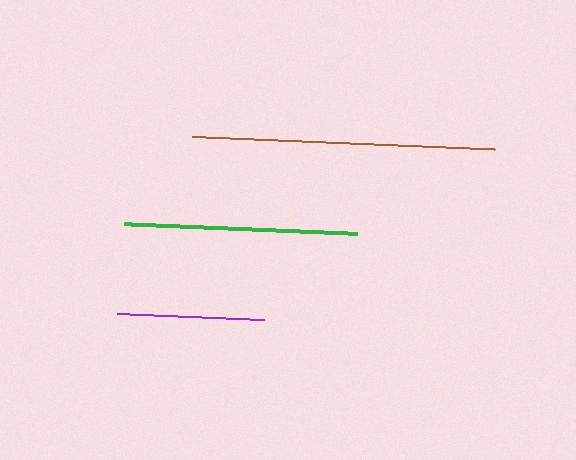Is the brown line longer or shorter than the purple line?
The brown line is longer than the purple line.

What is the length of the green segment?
The green segment is approximately 234 pixels long.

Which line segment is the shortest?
The purple line is the shortest at approximately 147 pixels.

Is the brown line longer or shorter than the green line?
The brown line is longer than the green line.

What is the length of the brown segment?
The brown segment is approximately 302 pixels long.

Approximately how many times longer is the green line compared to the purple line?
The green line is approximately 1.6 times the length of the purple line.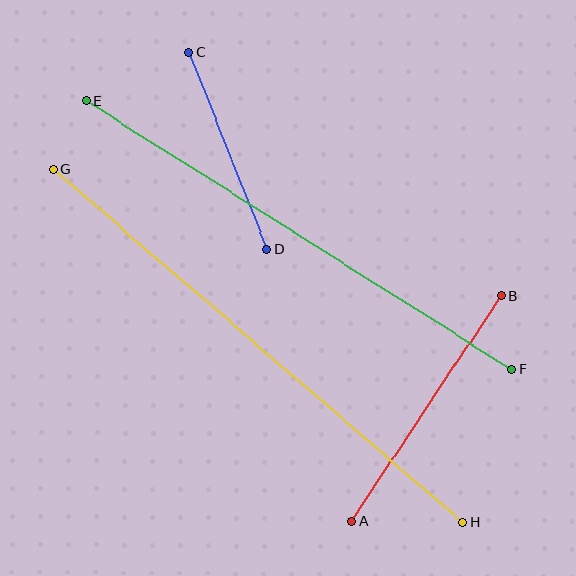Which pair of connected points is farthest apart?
Points G and H are farthest apart.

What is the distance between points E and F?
The distance is approximately 504 pixels.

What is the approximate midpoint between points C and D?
The midpoint is at approximately (228, 151) pixels.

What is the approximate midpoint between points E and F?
The midpoint is at approximately (299, 235) pixels.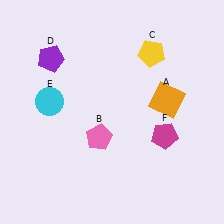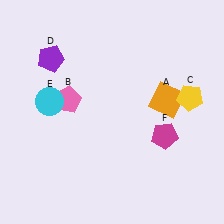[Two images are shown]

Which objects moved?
The objects that moved are: the pink pentagon (B), the yellow pentagon (C).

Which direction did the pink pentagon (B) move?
The pink pentagon (B) moved up.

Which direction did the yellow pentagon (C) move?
The yellow pentagon (C) moved down.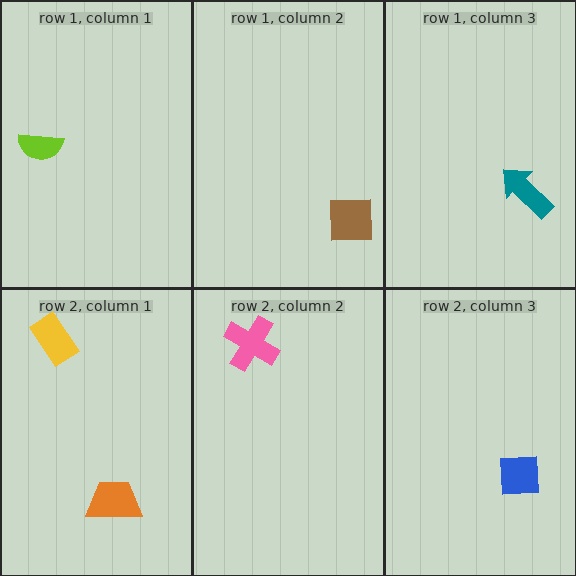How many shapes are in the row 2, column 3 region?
1.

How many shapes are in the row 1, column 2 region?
1.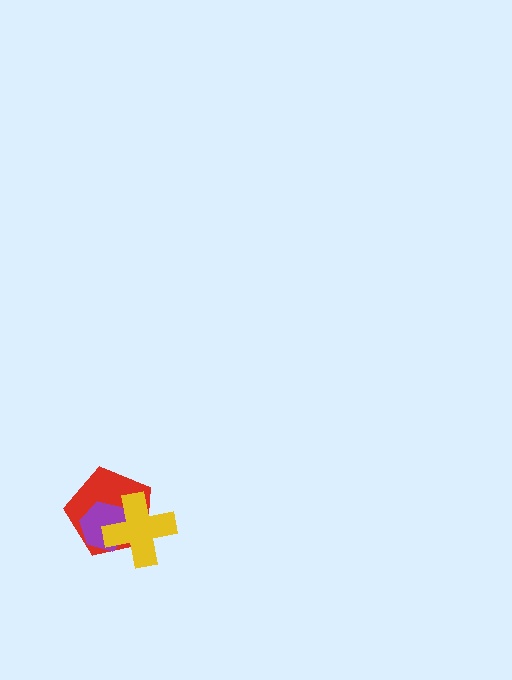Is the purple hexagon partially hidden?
Yes, it is partially covered by another shape.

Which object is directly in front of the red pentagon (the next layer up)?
The purple hexagon is directly in front of the red pentagon.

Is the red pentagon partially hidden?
Yes, it is partially covered by another shape.